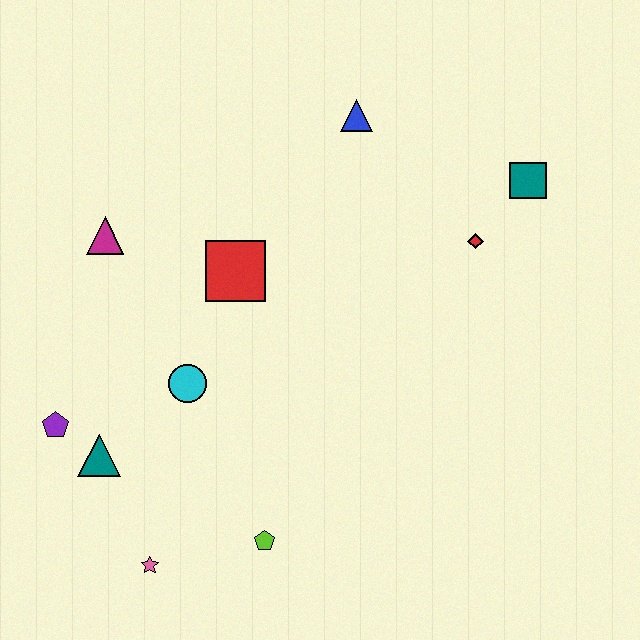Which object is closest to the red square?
The cyan circle is closest to the red square.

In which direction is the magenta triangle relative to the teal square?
The magenta triangle is to the left of the teal square.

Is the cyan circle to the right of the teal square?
No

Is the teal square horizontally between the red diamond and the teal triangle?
No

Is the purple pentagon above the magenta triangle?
No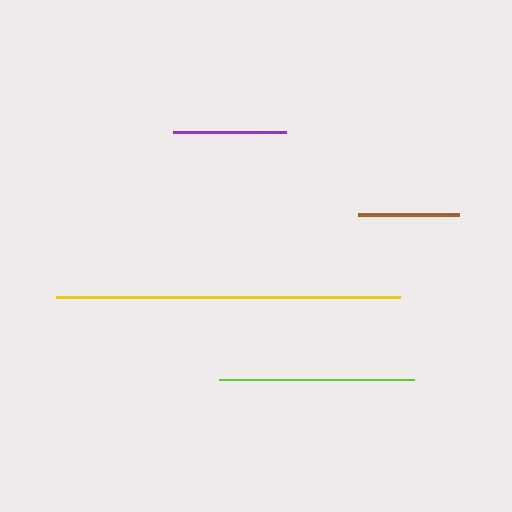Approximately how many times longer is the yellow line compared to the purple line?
The yellow line is approximately 3.0 times the length of the purple line.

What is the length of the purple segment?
The purple segment is approximately 113 pixels long.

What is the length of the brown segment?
The brown segment is approximately 101 pixels long.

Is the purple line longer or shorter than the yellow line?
The yellow line is longer than the purple line.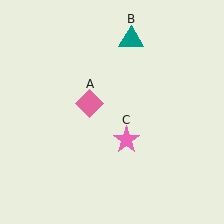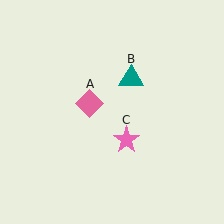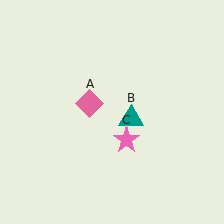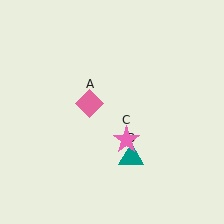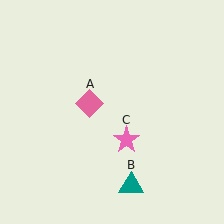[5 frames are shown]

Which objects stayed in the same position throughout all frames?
Pink diamond (object A) and pink star (object C) remained stationary.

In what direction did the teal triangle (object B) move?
The teal triangle (object B) moved down.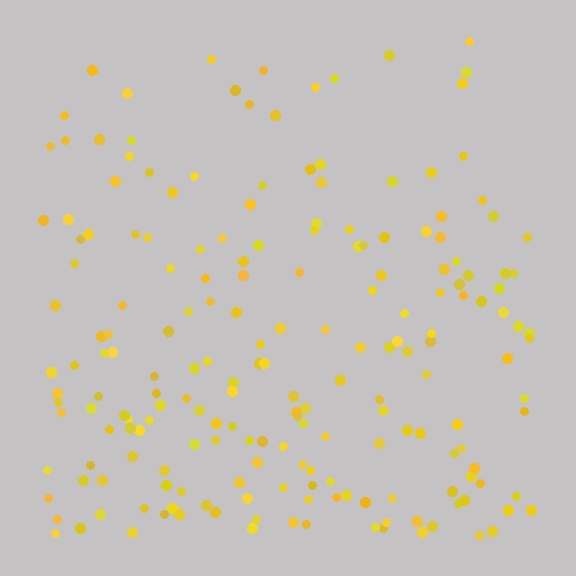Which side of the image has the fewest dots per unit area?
The top.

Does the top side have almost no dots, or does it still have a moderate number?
Still a moderate number, just noticeably fewer than the bottom.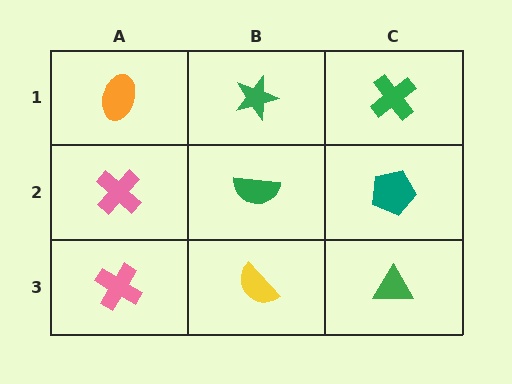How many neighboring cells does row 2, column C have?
3.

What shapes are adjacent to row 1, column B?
A green semicircle (row 2, column B), an orange ellipse (row 1, column A), a green cross (row 1, column C).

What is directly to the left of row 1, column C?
A green star.